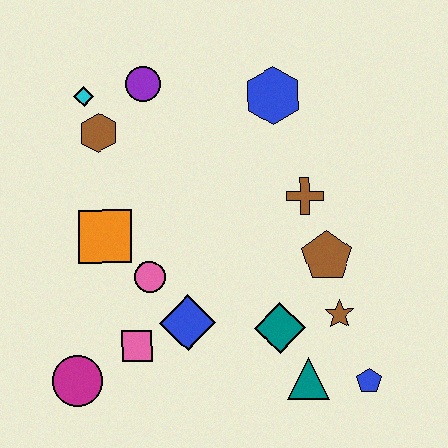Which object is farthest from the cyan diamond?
The blue pentagon is farthest from the cyan diamond.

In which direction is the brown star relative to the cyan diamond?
The brown star is to the right of the cyan diamond.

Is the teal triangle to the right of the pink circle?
Yes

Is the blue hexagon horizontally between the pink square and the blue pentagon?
Yes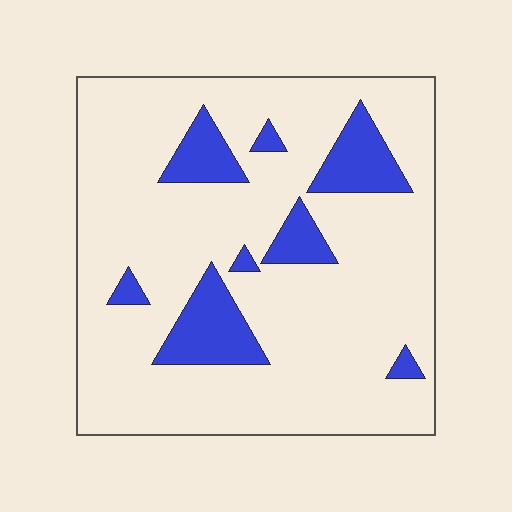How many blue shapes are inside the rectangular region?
8.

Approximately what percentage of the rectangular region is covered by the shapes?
Approximately 15%.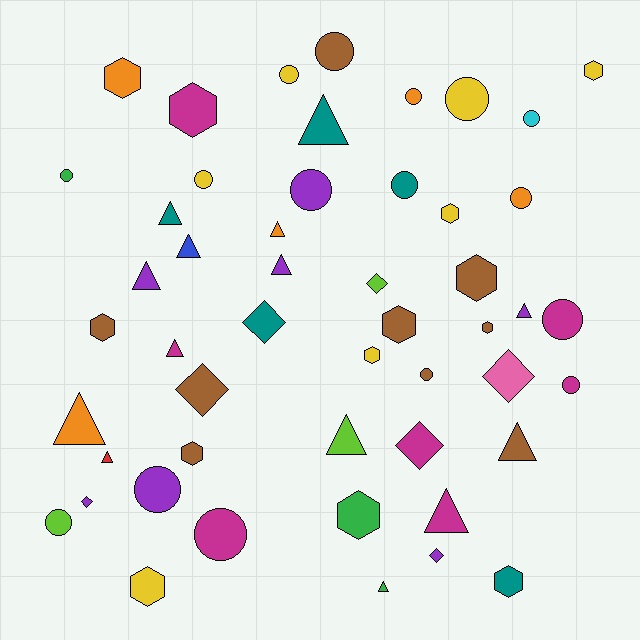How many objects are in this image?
There are 50 objects.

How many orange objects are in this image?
There are 5 orange objects.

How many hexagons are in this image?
There are 13 hexagons.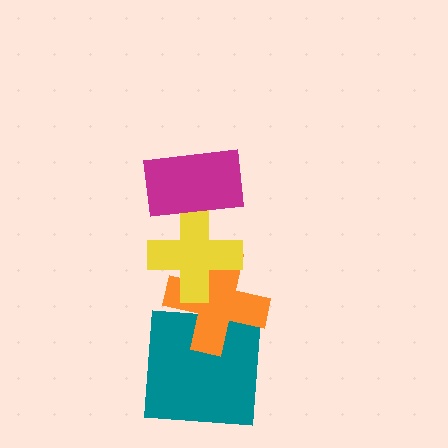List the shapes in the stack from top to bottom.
From top to bottom: the magenta rectangle, the yellow cross, the orange cross, the teal square.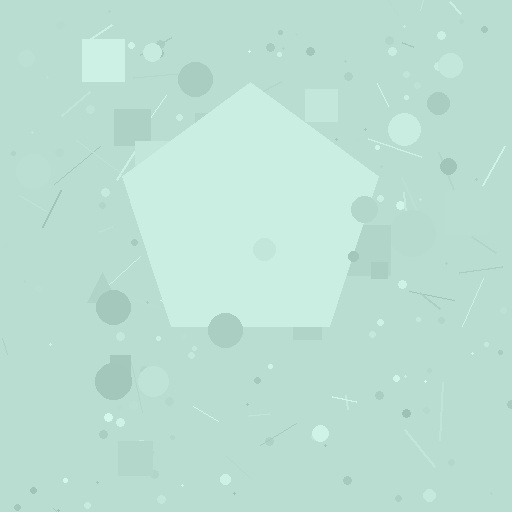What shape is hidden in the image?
A pentagon is hidden in the image.